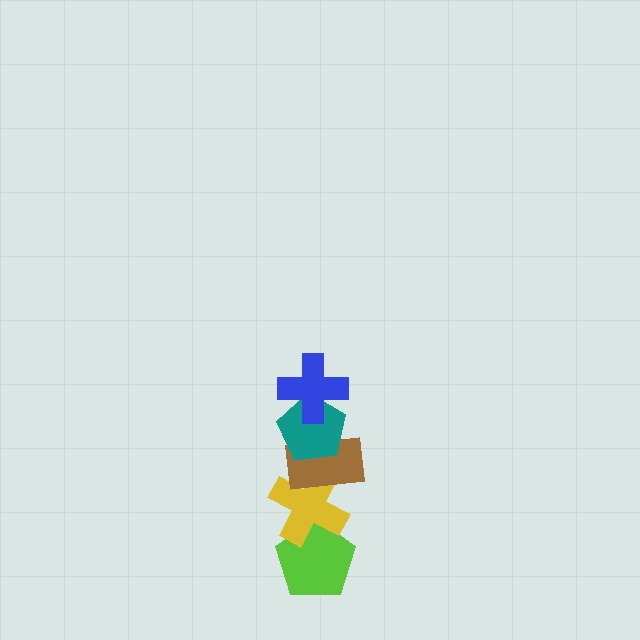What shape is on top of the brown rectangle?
The teal pentagon is on top of the brown rectangle.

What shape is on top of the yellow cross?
The brown rectangle is on top of the yellow cross.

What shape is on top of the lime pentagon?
The yellow cross is on top of the lime pentagon.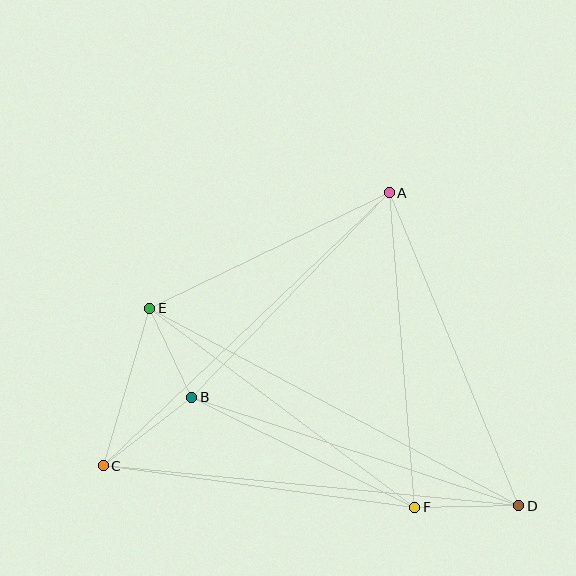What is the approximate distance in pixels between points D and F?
The distance between D and F is approximately 104 pixels.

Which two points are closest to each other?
Points B and E are closest to each other.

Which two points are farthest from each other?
Points D and E are farthest from each other.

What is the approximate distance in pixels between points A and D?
The distance between A and D is approximately 339 pixels.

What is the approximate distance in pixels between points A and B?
The distance between A and B is approximately 285 pixels.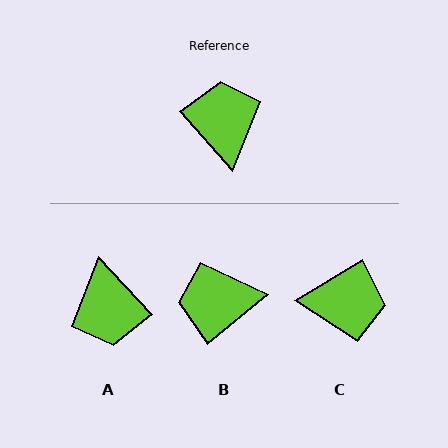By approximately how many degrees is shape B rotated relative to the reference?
Approximately 88 degrees counter-clockwise.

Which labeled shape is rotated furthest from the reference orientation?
A, about 178 degrees away.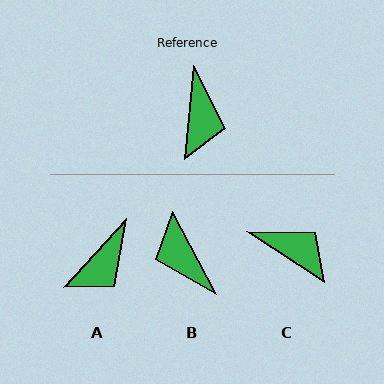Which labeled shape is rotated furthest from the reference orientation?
B, about 147 degrees away.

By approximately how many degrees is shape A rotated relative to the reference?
Approximately 37 degrees clockwise.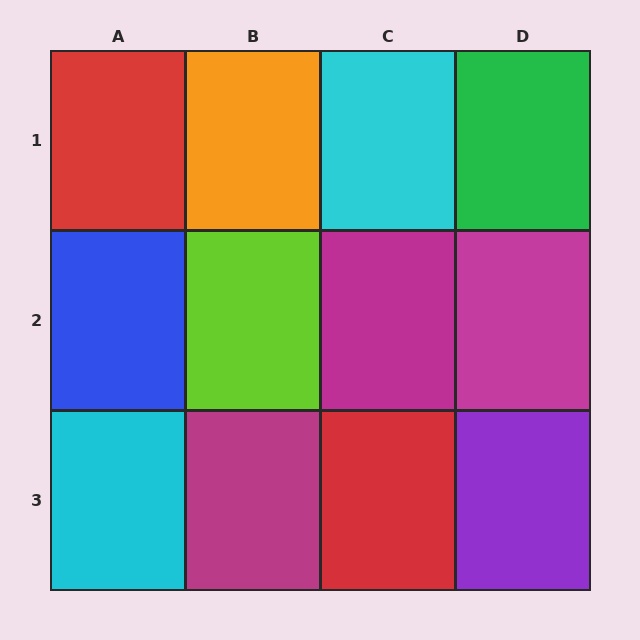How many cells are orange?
1 cell is orange.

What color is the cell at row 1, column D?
Green.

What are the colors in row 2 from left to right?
Blue, lime, magenta, magenta.